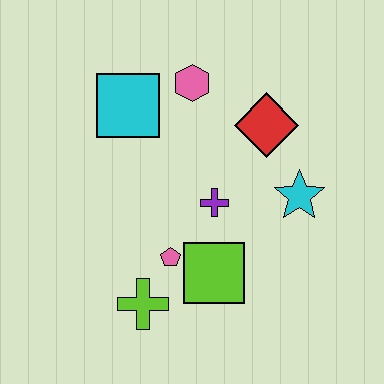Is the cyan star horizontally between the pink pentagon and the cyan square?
No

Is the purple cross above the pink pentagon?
Yes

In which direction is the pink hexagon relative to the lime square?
The pink hexagon is above the lime square.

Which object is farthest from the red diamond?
The lime cross is farthest from the red diamond.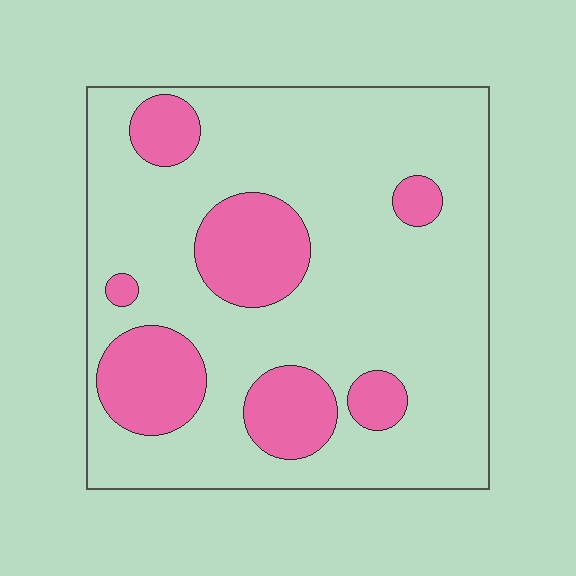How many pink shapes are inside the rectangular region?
7.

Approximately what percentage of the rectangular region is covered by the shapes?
Approximately 25%.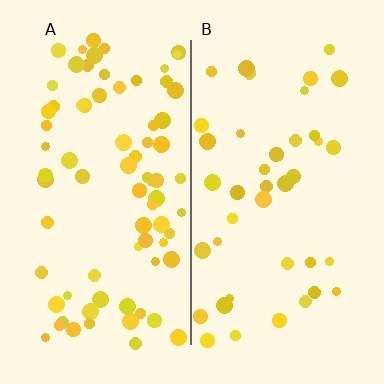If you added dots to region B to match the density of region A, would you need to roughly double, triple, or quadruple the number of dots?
Approximately double.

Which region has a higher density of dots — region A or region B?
A (the left).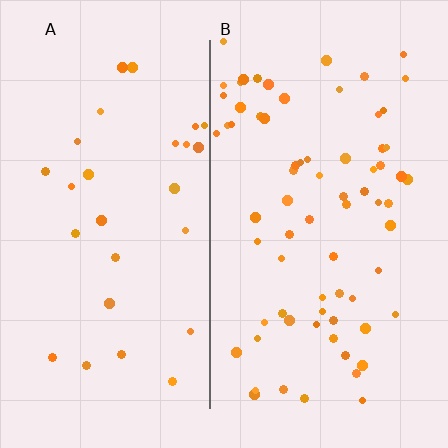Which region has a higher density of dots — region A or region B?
B (the right).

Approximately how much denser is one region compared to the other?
Approximately 2.6× — region B over region A.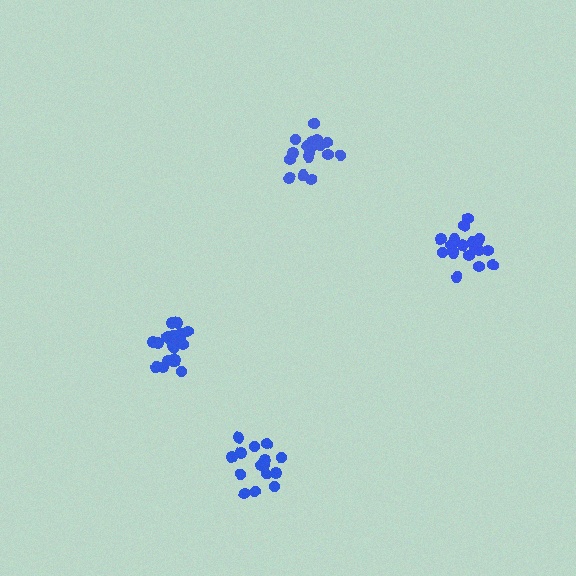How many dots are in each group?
Group 1: 19 dots, Group 2: 20 dots, Group 3: 18 dots, Group 4: 15 dots (72 total).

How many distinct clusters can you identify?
There are 4 distinct clusters.